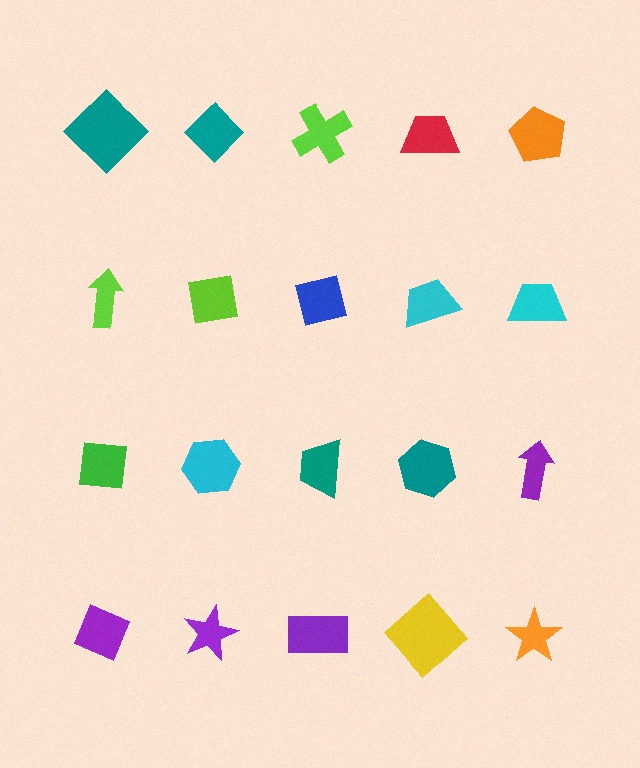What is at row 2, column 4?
A cyan trapezoid.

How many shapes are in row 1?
5 shapes.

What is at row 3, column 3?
A teal trapezoid.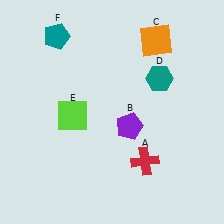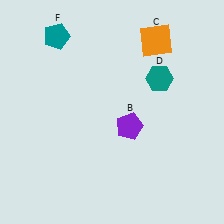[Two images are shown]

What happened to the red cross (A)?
The red cross (A) was removed in Image 2. It was in the bottom-right area of Image 1.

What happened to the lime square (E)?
The lime square (E) was removed in Image 2. It was in the bottom-left area of Image 1.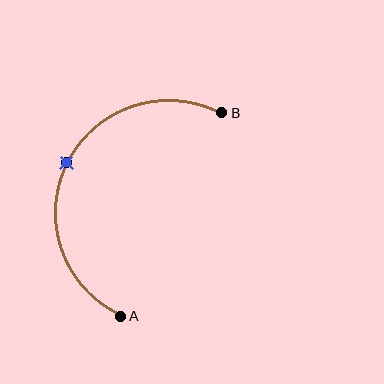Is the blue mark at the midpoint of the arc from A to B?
Yes. The blue mark lies on the arc at equal arc-length from both A and B — it is the arc midpoint.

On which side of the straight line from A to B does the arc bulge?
The arc bulges to the left of the straight line connecting A and B.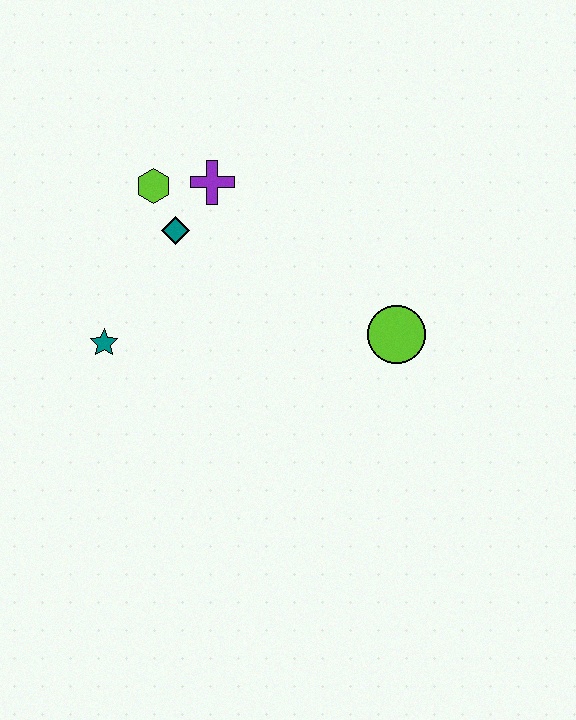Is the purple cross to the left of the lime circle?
Yes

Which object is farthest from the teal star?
The lime circle is farthest from the teal star.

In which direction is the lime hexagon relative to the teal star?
The lime hexagon is above the teal star.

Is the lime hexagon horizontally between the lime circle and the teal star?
Yes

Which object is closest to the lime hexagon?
The teal diamond is closest to the lime hexagon.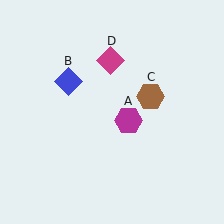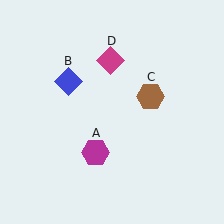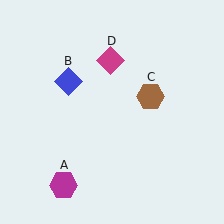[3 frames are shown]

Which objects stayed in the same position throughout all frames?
Blue diamond (object B) and brown hexagon (object C) and magenta diamond (object D) remained stationary.